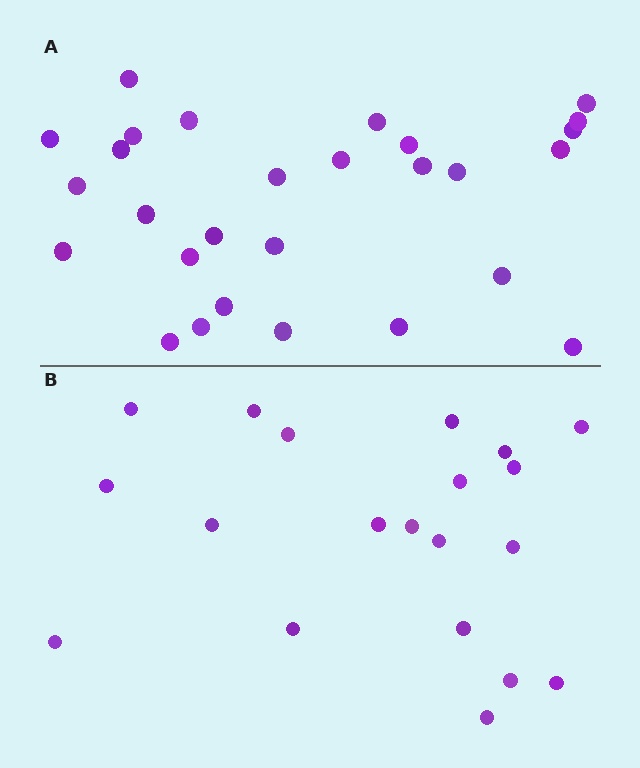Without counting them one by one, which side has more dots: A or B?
Region A (the top region) has more dots.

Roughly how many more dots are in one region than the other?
Region A has roughly 8 or so more dots than region B.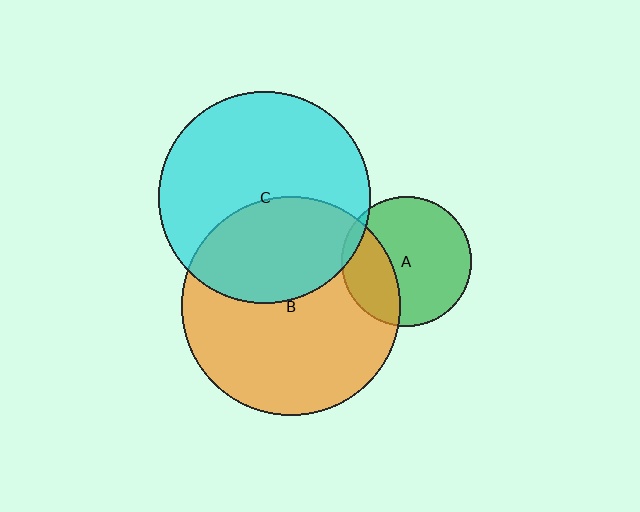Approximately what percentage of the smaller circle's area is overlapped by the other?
Approximately 40%.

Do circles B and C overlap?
Yes.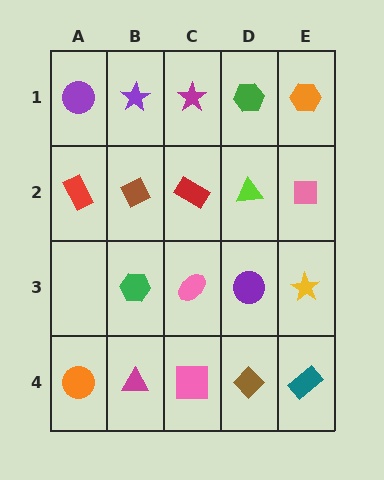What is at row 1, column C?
A magenta star.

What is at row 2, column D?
A lime triangle.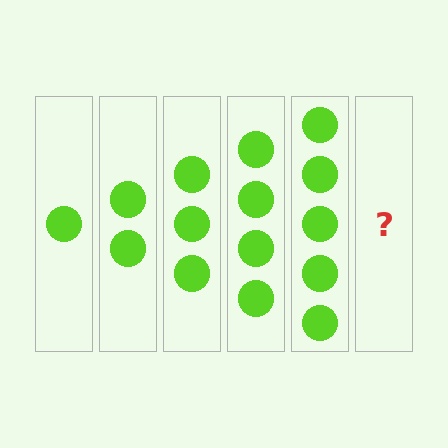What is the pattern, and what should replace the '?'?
The pattern is that each step adds one more circle. The '?' should be 6 circles.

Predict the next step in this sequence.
The next step is 6 circles.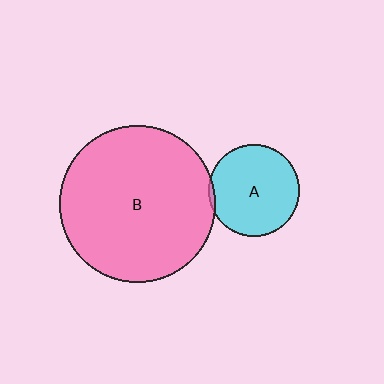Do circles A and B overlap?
Yes.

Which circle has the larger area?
Circle B (pink).